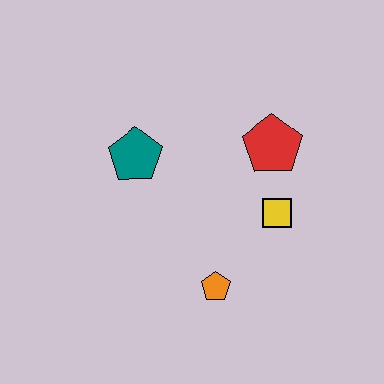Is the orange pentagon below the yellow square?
Yes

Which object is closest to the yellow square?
The red pentagon is closest to the yellow square.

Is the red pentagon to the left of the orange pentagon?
No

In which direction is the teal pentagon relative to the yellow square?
The teal pentagon is to the left of the yellow square.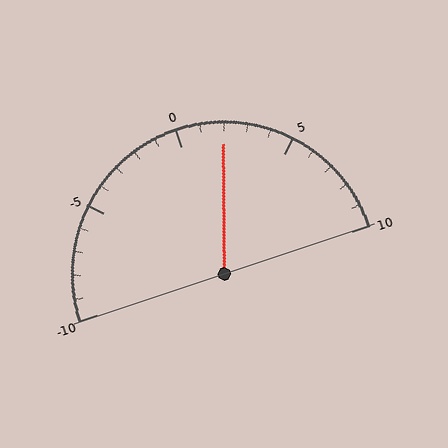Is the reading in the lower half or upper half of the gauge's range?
The reading is in the upper half of the range (-10 to 10).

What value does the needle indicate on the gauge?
The needle indicates approximately 2.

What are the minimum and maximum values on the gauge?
The gauge ranges from -10 to 10.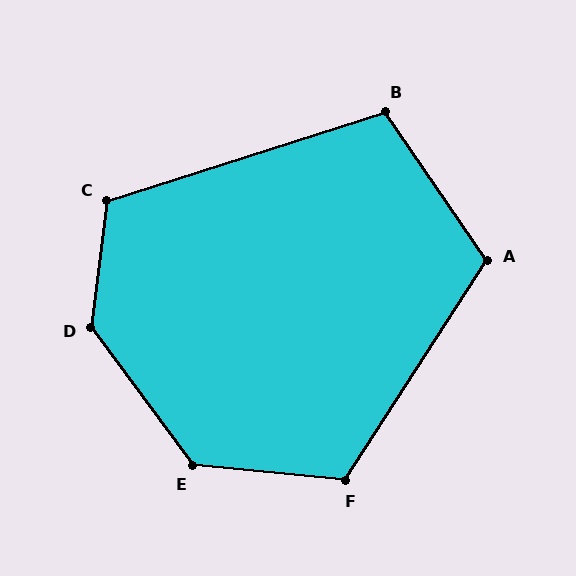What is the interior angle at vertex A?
Approximately 113 degrees (obtuse).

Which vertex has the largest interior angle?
D, at approximately 136 degrees.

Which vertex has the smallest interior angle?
B, at approximately 107 degrees.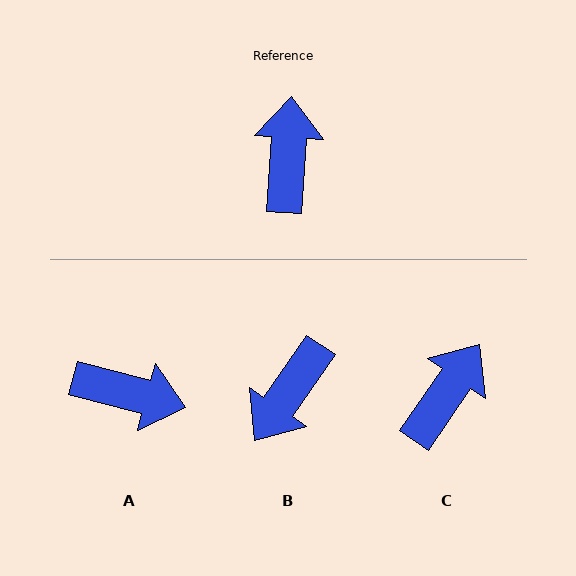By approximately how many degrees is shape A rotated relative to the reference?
Approximately 101 degrees clockwise.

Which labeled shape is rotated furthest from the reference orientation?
B, about 149 degrees away.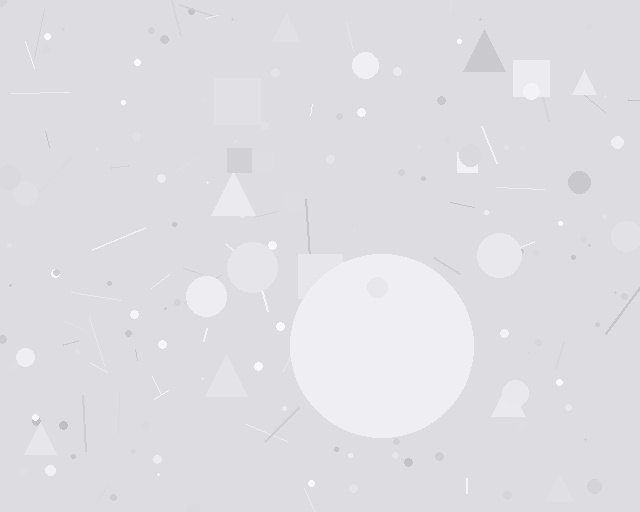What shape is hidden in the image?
A circle is hidden in the image.